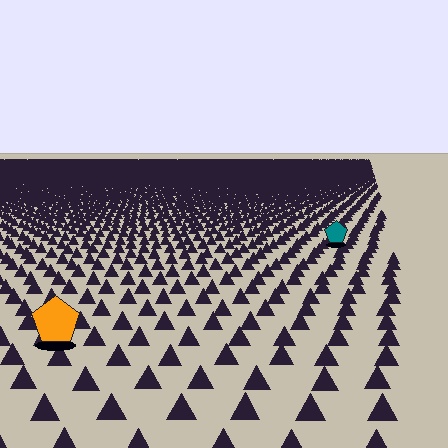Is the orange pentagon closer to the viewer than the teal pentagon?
Yes. The orange pentagon is closer — you can tell from the texture gradient: the ground texture is coarser near it.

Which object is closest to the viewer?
The orange pentagon is closest. The texture marks near it are larger and more spread out.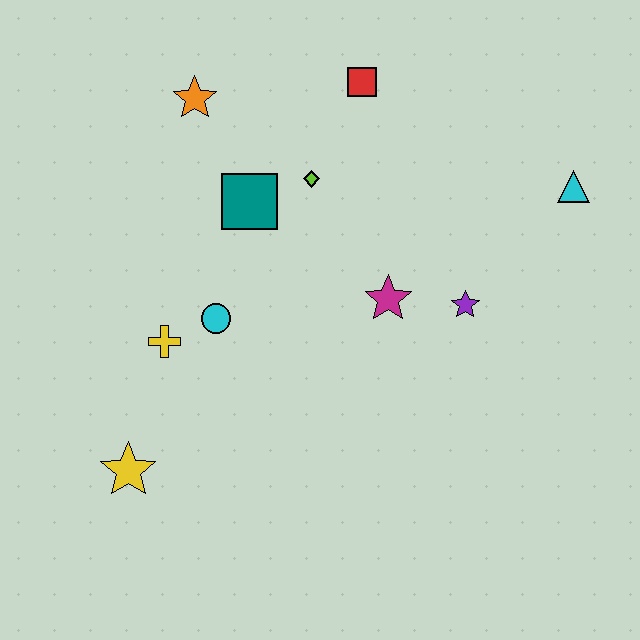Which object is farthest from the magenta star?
The yellow star is farthest from the magenta star.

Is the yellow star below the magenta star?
Yes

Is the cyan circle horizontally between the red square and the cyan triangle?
No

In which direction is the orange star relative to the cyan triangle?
The orange star is to the left of the cyan triangle.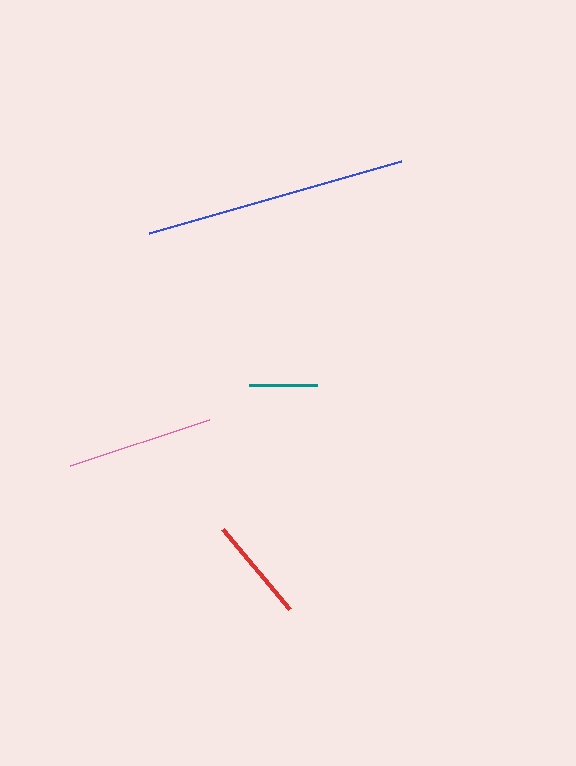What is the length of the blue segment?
The blue segment is approximately 262 pixels long.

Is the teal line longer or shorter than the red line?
The red line is longer than the teal line.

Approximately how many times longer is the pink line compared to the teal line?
The pink line is approximately 2.2 times the length of the teal line.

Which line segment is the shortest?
The teal line is the shortest at approximately 68 pixels.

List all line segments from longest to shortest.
From longest to shortest: blue, pink, red, teal.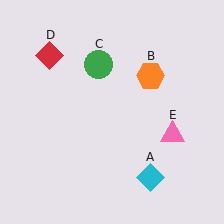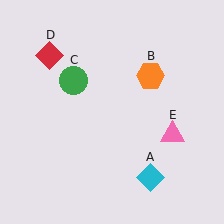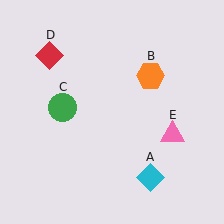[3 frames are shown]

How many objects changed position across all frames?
1 object changed position: green circle (object C).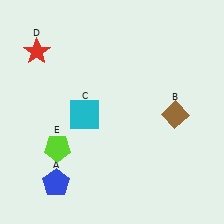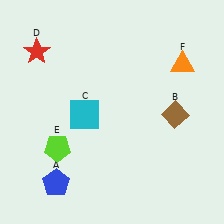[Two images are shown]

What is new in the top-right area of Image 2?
An orange triangle (F) was added in the top-right area of Image 2.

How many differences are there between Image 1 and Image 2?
There is 1 difference between the two images.